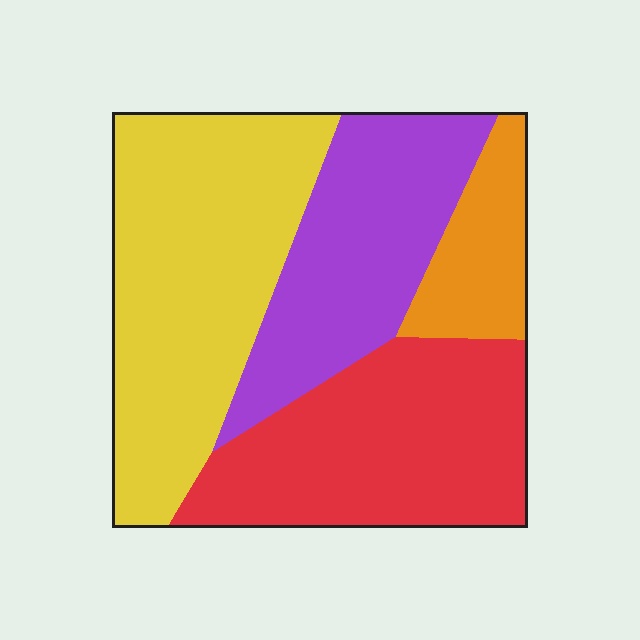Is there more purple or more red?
Red.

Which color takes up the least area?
Orange, at roughly 10%.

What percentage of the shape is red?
Red covers roughly 30% of the shape.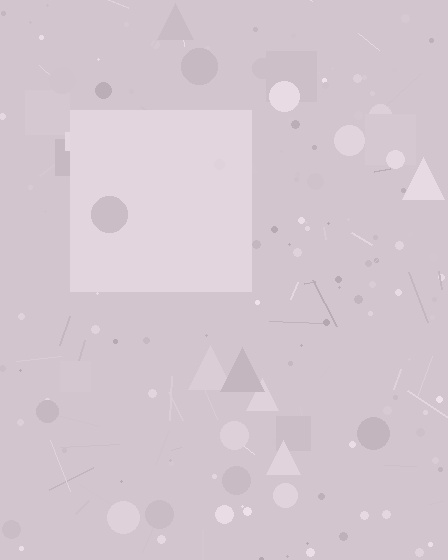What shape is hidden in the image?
A square is hidden in the image.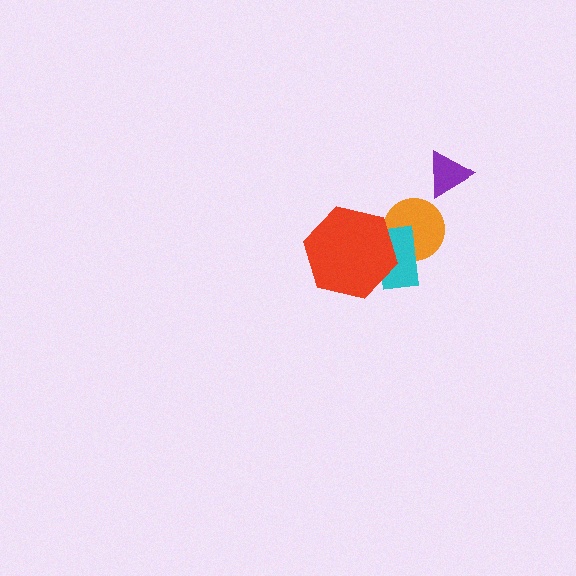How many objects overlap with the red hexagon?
2 objects overlap with the red hexagon.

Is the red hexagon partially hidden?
No, no other shape covers it.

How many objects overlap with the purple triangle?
0 objects overlap with the purple triangle.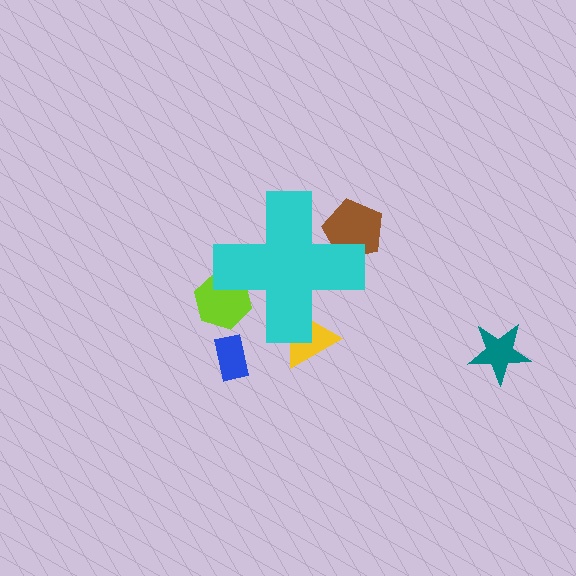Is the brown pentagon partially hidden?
Yes, the brown pentagon is partially hidden behind the cyan cross.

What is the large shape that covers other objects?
A cyan cross.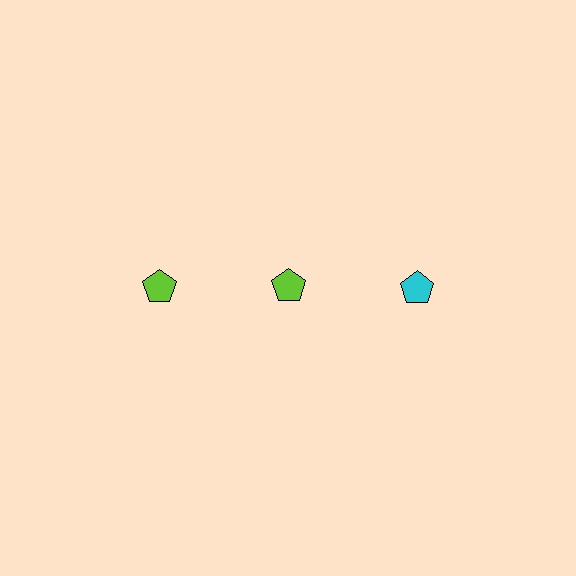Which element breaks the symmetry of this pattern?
The cyan pentagon in the top row, center column breaks the symmetry. All other shapes are lime pentagons.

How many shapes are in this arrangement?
There are 3 shapes arranged in a grid pattern.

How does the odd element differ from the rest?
It has a different color: cyan instead of lime.